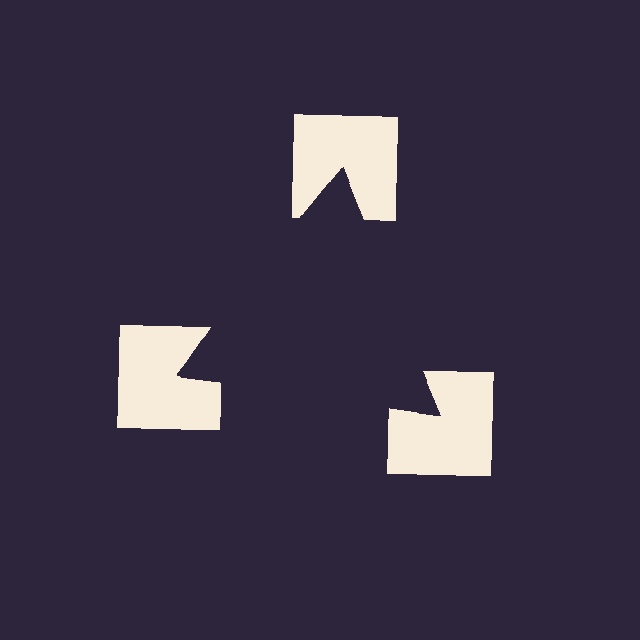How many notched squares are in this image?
There are 3 — one at each vertex of the illusory triangle.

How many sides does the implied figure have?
3 sides.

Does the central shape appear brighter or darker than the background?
It typically appears slightly darker than the background, even though no actual brightness change is drawn.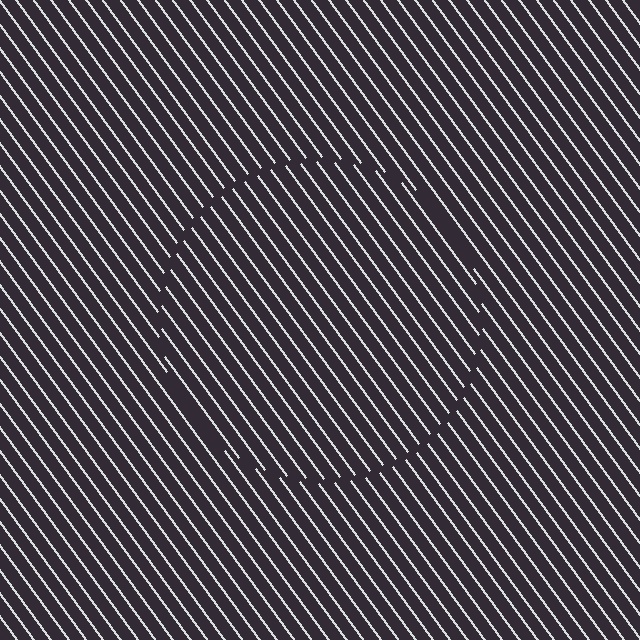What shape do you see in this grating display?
An illusory circle. The interior of the shape contains the same grating, shifted by half a period — the contour is defined by the phase discontinuity where line-ends from the inner and outer gratings abut.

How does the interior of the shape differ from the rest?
The interior of the shape contains the same grating, shifted by half a period — the contour is defined by the phase discontinuity where line-ends from the inner and outer gratings abut.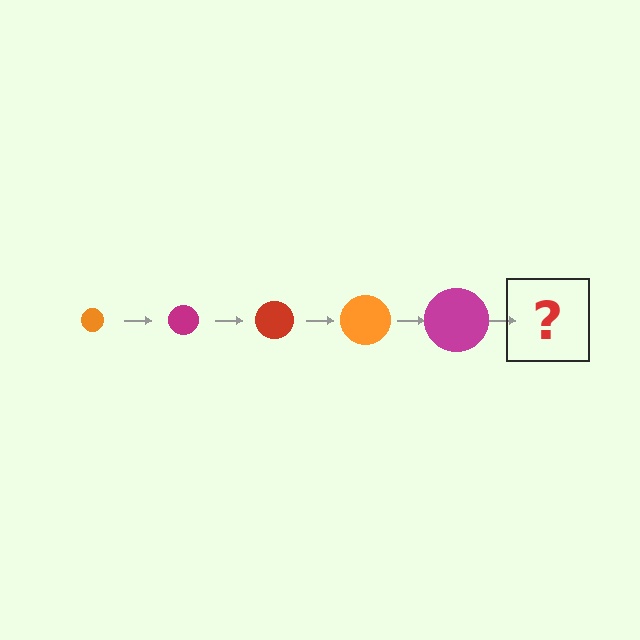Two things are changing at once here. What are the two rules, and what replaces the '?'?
The two rules are that the circle grows larger each step and the color cycles through orange, magenta, and red. The '?' should be a red circle, larger than the previous one.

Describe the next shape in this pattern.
It should be a red circle, larger than the previous one.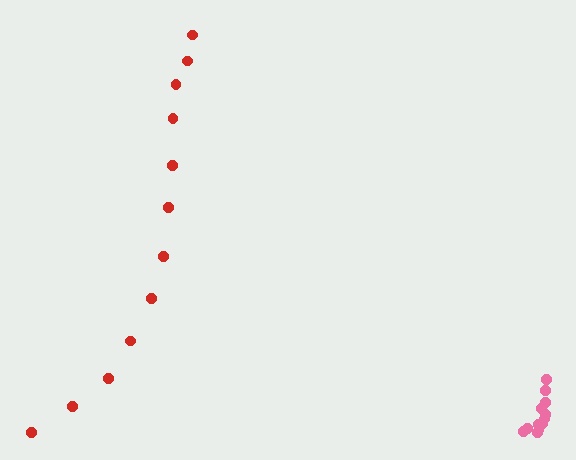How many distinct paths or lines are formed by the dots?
There are 2 distinct paths.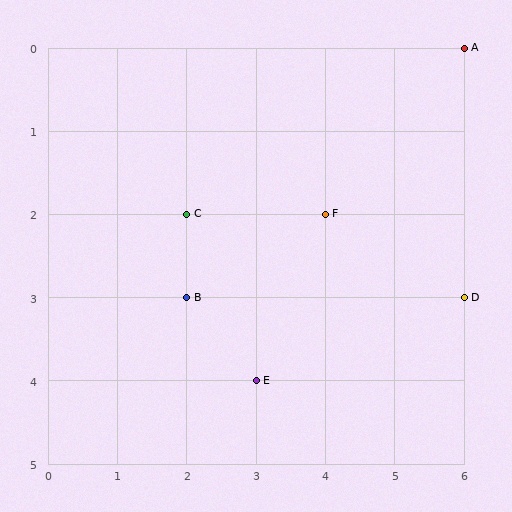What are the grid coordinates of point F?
Point F is at grid coordinates (4, 2).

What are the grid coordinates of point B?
Point B is at grid coordinates (2, 3).